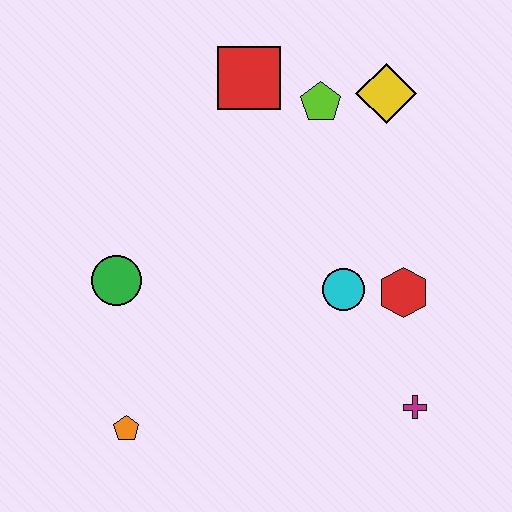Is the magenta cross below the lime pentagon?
Yes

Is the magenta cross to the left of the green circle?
No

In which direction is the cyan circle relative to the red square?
The cyan circle is below the red square.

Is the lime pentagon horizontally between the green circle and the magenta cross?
Yes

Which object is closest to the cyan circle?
The red hexagon is closest to the cyan circle.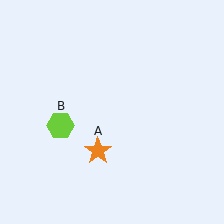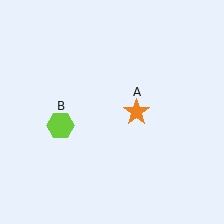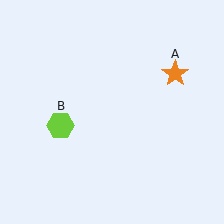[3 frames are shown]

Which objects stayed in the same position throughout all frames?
Lime hexagon (object B) remained stationary.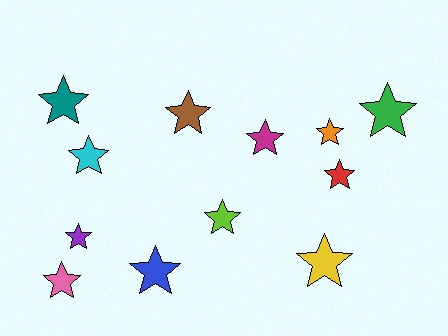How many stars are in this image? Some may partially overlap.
There are 12 stars.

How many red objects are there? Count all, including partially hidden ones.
There is 1 red object.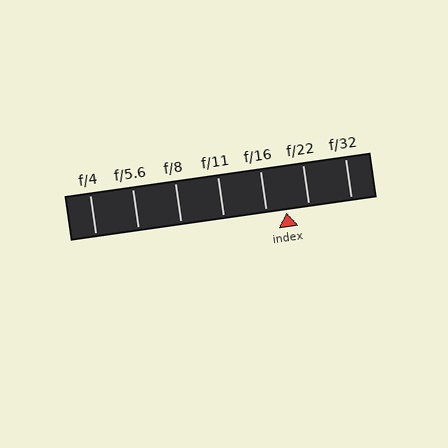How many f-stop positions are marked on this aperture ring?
There are 7 f-stop positions marked.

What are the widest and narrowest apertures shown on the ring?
The widest aperture shown is f/4 and the narrowest is f/32.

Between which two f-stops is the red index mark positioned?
The index mark is between f/16 and f/22.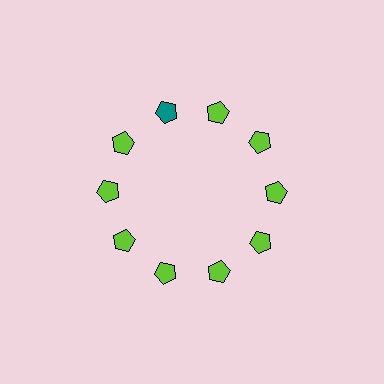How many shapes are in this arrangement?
There are 10 shapes arranged in a ring pattern.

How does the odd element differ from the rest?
It has a different color: teal instead of lime.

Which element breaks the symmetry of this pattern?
The teal pentagon at roughly the 11 o'clock position breaks the symmetry. All other shapes are lime pentagons.